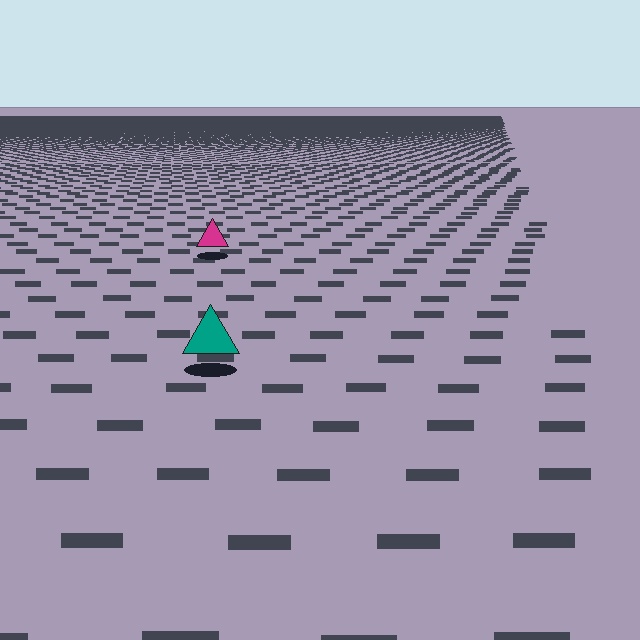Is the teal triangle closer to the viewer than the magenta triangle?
Yes. The teal triangle is closer — you can tell from the texture gradient: the ground texture is coarser near it.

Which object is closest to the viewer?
The teal triangle is closest. The texture marks near it are larger and more spread out.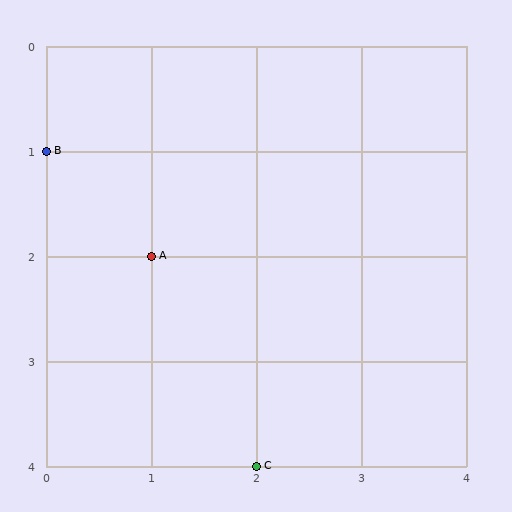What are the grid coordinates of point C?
Point C is at grid coordinates (2, 4).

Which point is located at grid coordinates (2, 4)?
Point C is at (2, 4).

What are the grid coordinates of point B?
Point B is at grid coordinates (0, 1).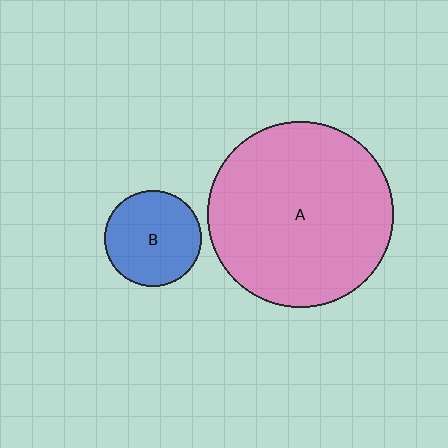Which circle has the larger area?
Circle A (pink).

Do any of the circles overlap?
No, none of the circles overlap.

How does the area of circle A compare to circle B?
Approximately 3.7 times.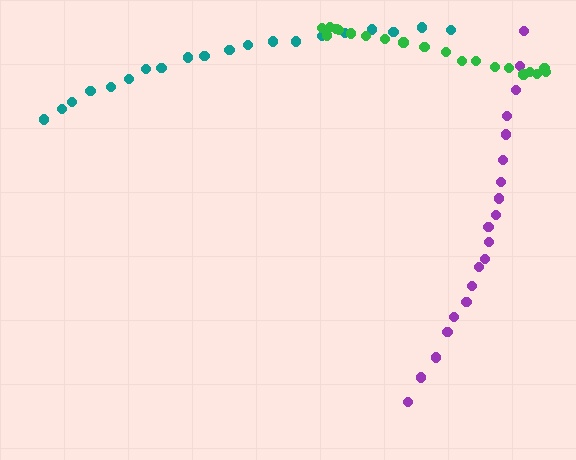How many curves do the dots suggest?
There are 3 distinct paths.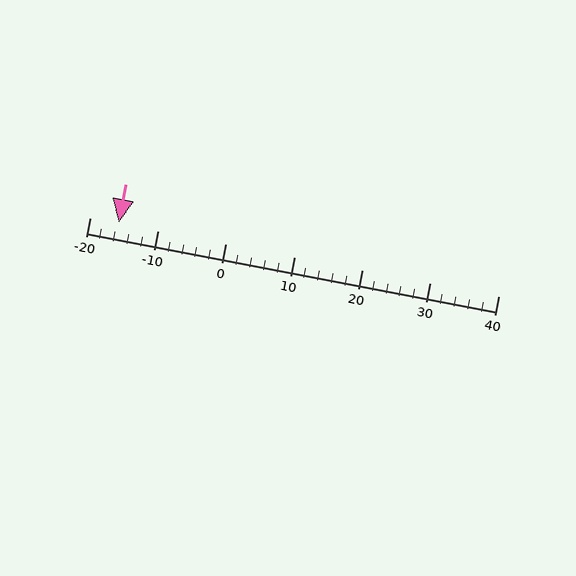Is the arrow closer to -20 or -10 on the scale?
The arrow is closer to -20.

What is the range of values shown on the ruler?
The ruler shows values from -20 to 40.